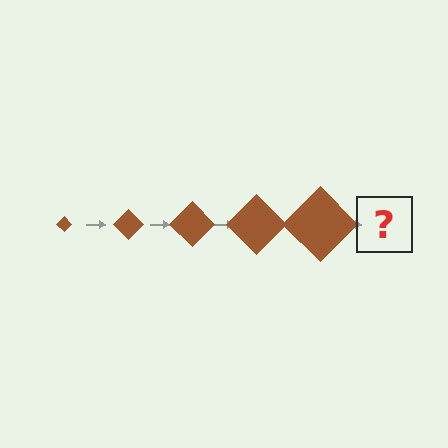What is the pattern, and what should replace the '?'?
The pattern is that the diamond gets progressively larger each step. The '?' should be a brown diamond, larger than the previous one.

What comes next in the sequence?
The next element should be a brown diamond, larger than the previous one.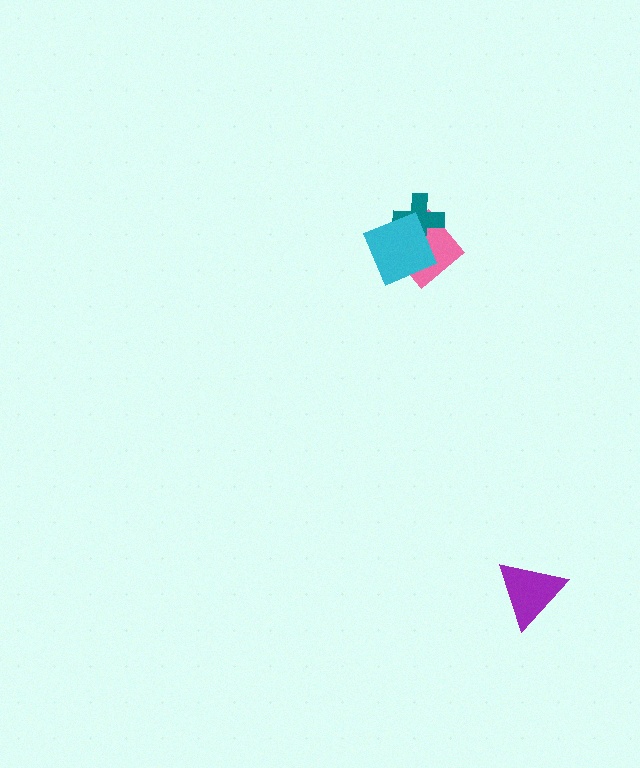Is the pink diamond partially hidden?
Yes, it is partially covered by another shape.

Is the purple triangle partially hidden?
No, no other shape covers it.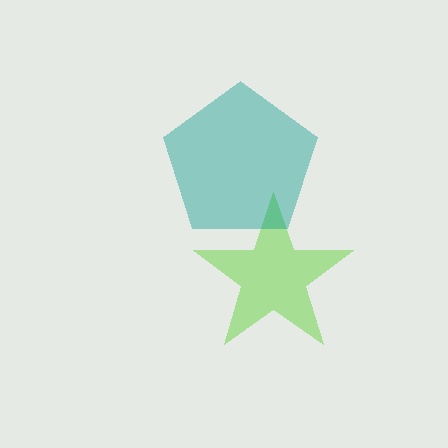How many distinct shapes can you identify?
There are 2 distinct shapes: a lime star, a teal pentagon.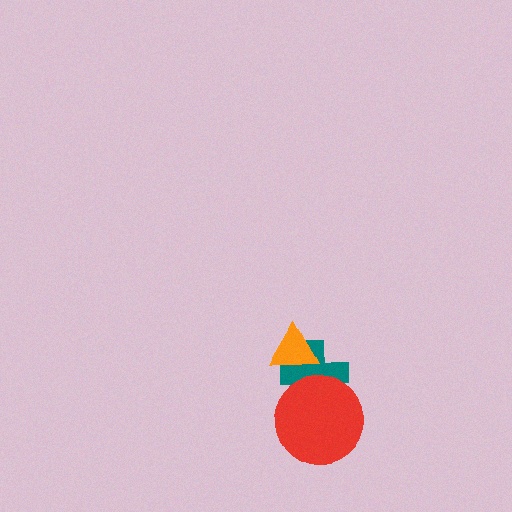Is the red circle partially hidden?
No, no other shape covers it.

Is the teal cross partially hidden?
Yes, it is partially covered by another shape.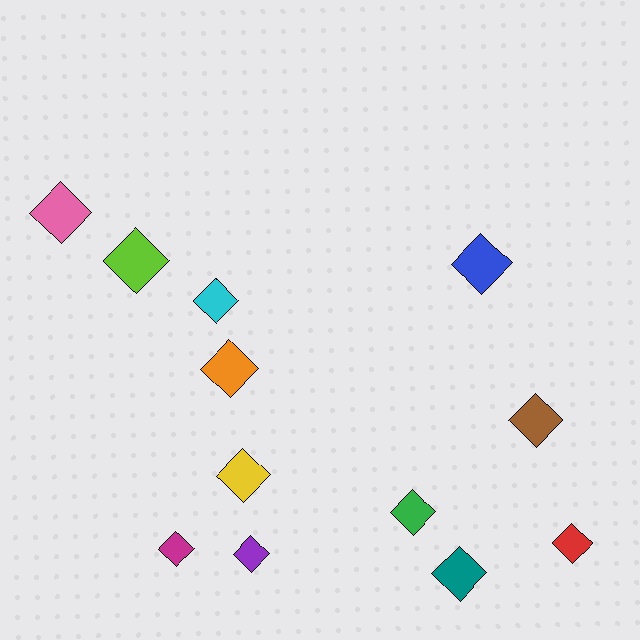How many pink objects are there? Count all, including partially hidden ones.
There is 1 pink object.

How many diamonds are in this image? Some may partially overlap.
There are 12 diamonds.